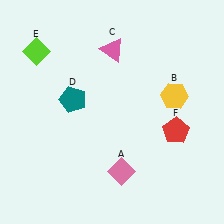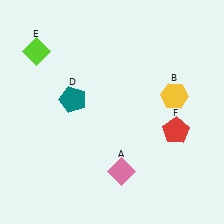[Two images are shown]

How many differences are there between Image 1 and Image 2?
There is 1 difference between the two images.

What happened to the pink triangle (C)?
The pink triangle (C) was removed in Image 2. It was in the top-right area of Image 1.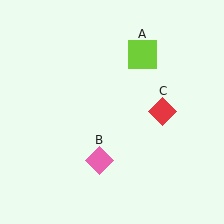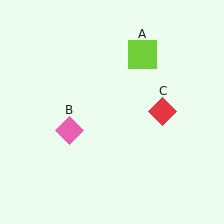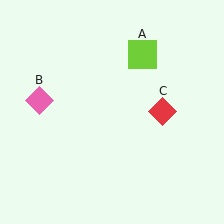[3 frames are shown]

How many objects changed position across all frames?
1 object changed position: pink diamond (object B).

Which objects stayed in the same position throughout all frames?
Lime square (object A) and red diamond (object C) remained stationary.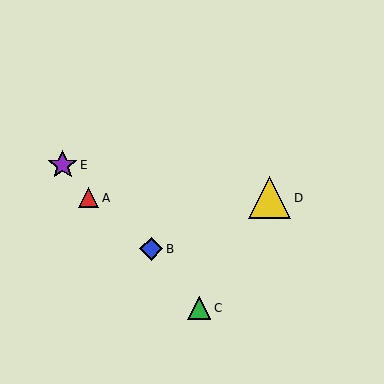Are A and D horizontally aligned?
Yes, both are at y≈198.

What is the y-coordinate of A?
Object A is at y≈198.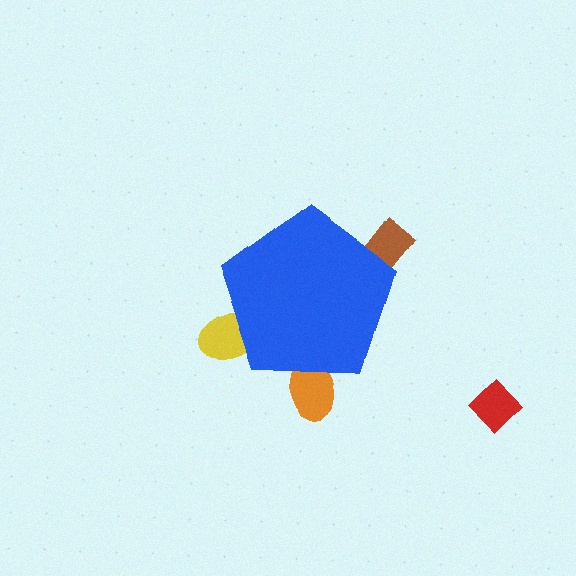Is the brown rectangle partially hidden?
Yes, the brown rectangle is partially hidden behind the blue pentagon.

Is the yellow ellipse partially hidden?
Yes, the yellow ellipse is partially hidden behind the blue pentagon.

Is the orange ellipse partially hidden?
Yes, the orange ellipse is partially hidden behind the blue pentagon.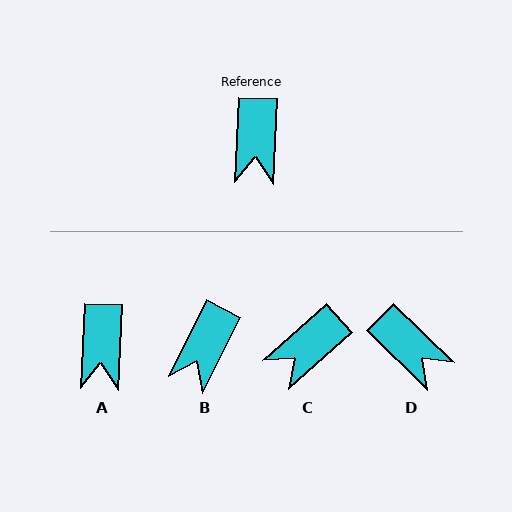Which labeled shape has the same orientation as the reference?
A.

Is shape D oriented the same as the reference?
No, it is off by about 48 degrees.